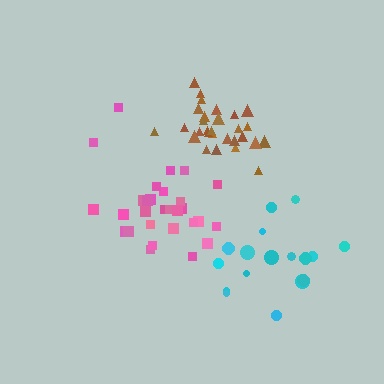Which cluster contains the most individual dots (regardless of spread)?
Pink (29).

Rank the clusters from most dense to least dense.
brown, pink, cyan.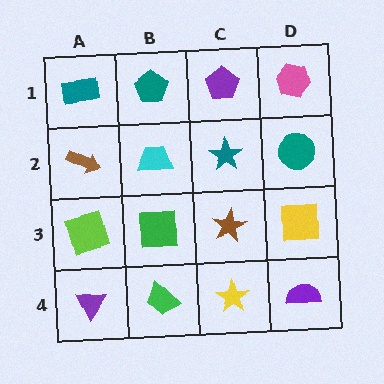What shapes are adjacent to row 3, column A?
A brown arrow (row 2, column A), a purple triangle (row 4, column A), a green square (row 3, column B).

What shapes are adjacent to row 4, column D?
A yellow square (row 3, column D), a yellow star (row 4, column C).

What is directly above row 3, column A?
A brown arrow.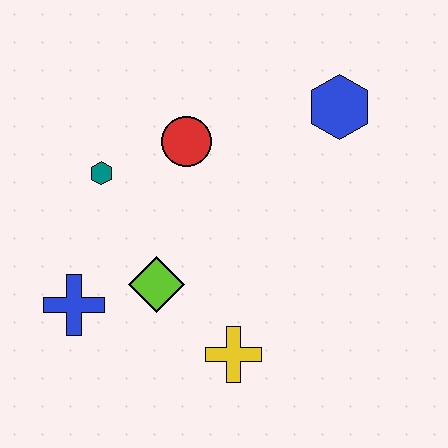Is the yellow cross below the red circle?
Yes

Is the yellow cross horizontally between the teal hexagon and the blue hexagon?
Yes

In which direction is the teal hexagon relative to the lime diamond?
The teal hexagon is above the lime diamond.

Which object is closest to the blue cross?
The lime diamond is closest to the blue cross.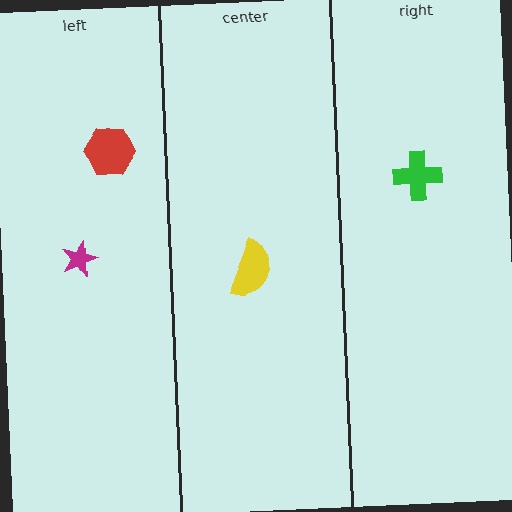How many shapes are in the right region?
1.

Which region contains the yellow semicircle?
The center region.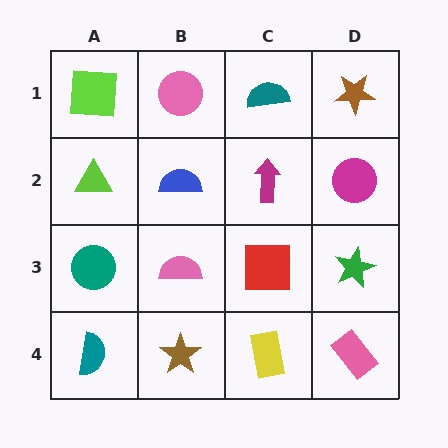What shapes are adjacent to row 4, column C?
A red square (row 3, column C), a brown star (row 4, column B), a pink rectangle (row 4, column D).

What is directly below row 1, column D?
A magenta circle.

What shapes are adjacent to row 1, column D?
A magenta circle (row 2, column D), a teal semicircle (row 1, column C).